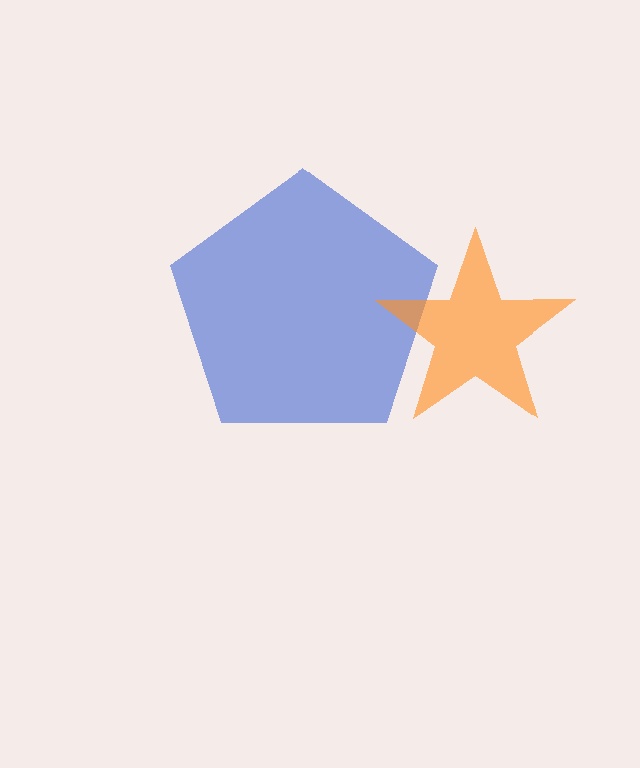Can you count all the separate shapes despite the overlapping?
Yes, there are 2 separate shapes.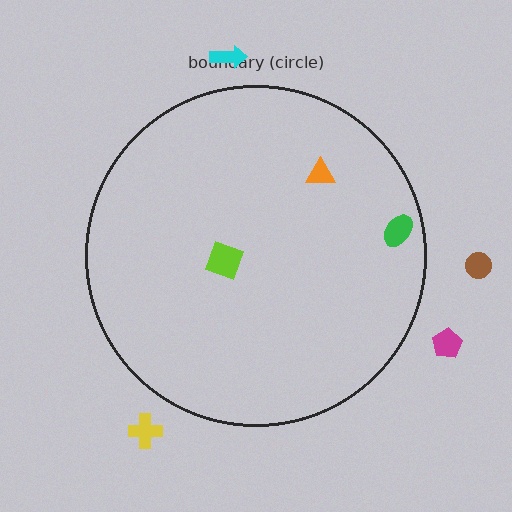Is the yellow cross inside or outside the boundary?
Outside.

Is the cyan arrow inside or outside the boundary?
Outside.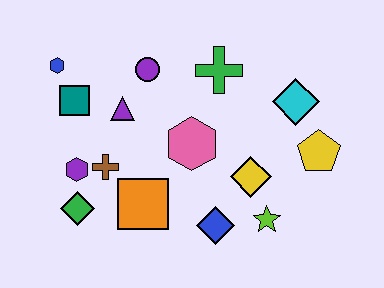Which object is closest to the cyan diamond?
The yellow pentagon is closest to the cyan diamond.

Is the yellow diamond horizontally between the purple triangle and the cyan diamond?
Yes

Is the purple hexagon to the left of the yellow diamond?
Yes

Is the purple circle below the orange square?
No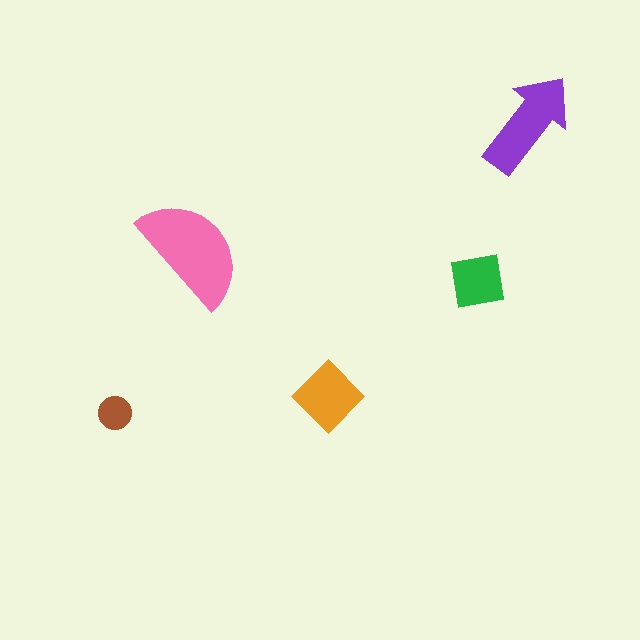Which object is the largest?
The pink semicircle.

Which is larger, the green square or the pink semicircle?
The pink semicircle.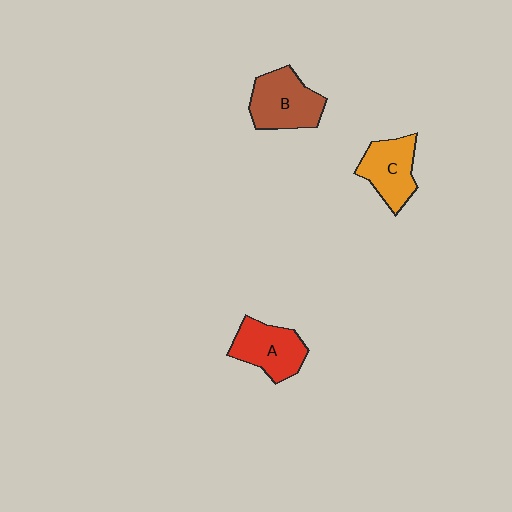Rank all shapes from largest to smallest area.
From largest to smallest: B (brown), A (red), C (orange).